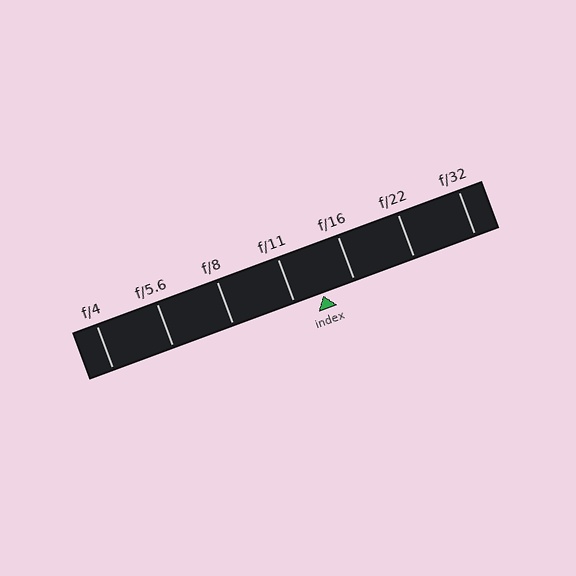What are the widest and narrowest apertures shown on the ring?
The widest aperture shown is f/4 and the narrowest is f/32.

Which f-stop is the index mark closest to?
The index mark is closest to f/11.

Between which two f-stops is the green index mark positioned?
The index mark is between f/11 and f/16.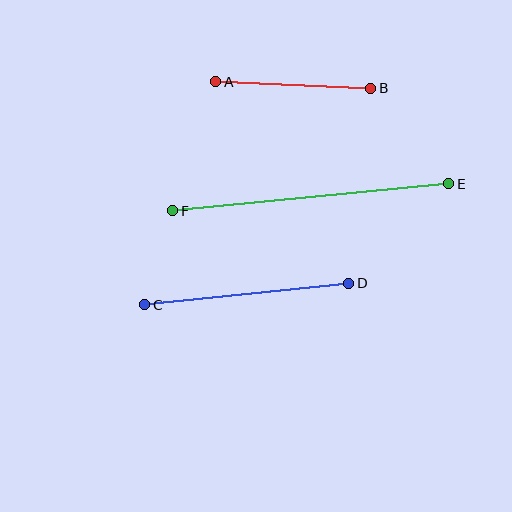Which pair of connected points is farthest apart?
Points E and F are farthest apart.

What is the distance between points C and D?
The distance is approximately 205 pixels.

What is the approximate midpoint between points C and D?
The midpoint is at approximately (247, 294) pixels.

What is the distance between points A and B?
The distance is approximately 155 pixels.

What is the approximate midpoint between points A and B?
The midpoint is at approximately (293, 85) pixels.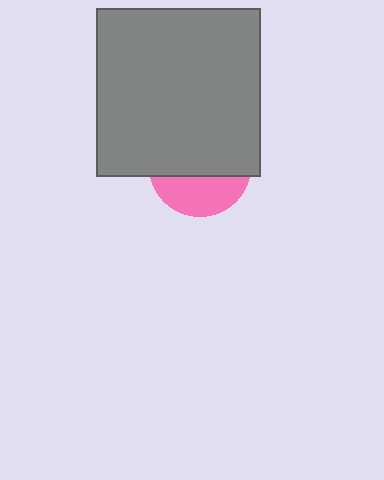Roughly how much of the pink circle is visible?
A small part of it is visible (roughly 36%).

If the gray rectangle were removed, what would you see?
You would see the complete pink circle.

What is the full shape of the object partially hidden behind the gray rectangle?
The partially hidden object is a pink circle.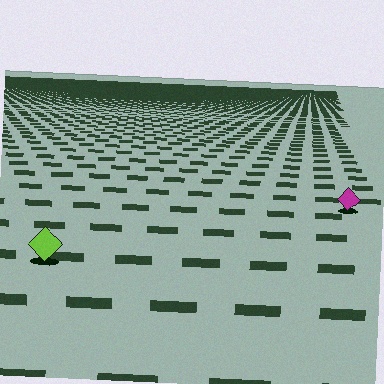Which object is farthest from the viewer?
The magenta diamond is farthest from the viewer. It appears smaller and the ground texture around it is denser.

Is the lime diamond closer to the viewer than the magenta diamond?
Yes. The lime diamond is closer — you can tell from the texture gradient: the ground texture is coarser near it.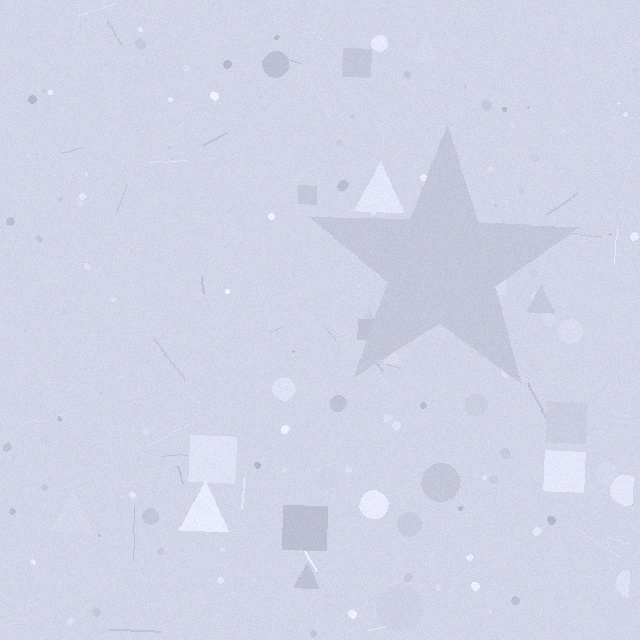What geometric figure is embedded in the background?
A star is embedded in the background.